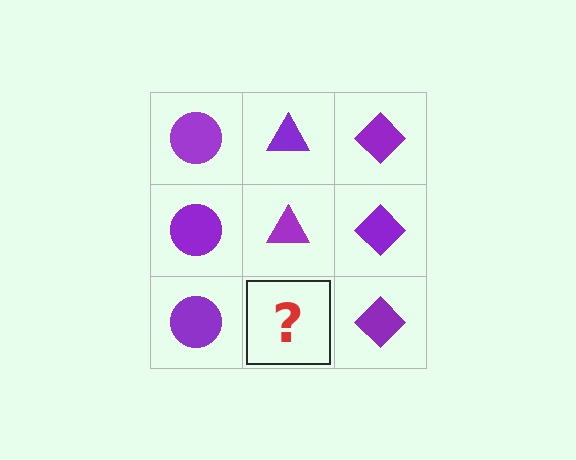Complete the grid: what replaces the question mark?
The question mark should be replaced with a purple triangle.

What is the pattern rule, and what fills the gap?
The rule is that each column has a consistent shape. The gap should be filled with a purple triangle.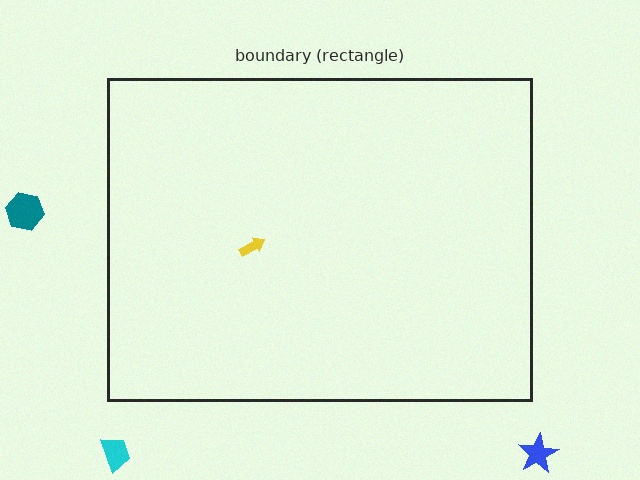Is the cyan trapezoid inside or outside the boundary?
Outside.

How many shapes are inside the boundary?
1 inside, 3 outside.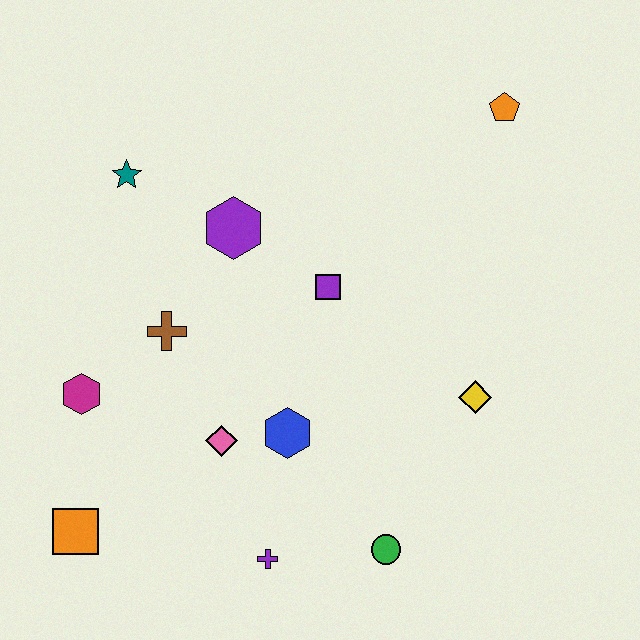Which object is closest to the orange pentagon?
The purple square is closest to the orange pentagon.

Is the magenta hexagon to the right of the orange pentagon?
No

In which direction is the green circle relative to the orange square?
The green circle is to the right of the orange square.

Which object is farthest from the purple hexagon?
The green circle is farthest from the purple hexagon.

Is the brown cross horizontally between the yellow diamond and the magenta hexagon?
Yes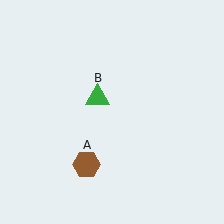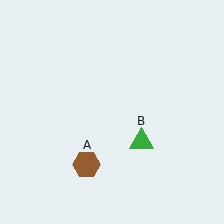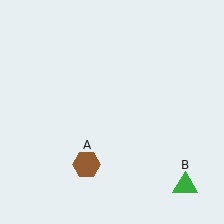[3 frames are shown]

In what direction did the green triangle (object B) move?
The green triangle (object B) moved down and to the right.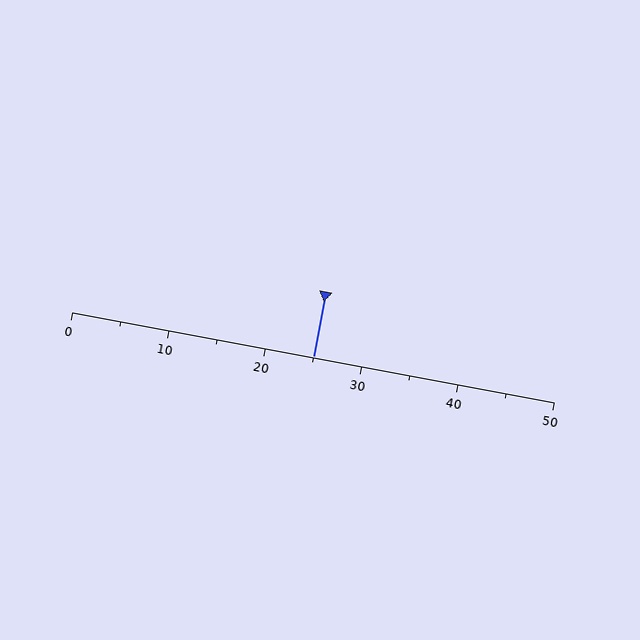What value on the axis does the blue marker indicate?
The marker indicates approximately 25.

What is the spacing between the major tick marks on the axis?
The major ticks are spaced 10 apart.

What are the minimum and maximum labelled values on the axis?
The axis runs from 0 to 50.